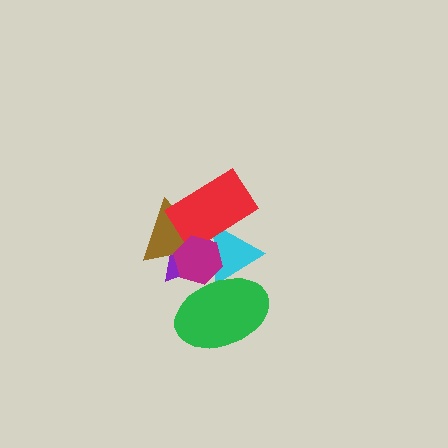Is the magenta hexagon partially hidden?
Yes, it is partially covered by another shape.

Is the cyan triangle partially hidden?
Yes, it is partially covered by another shape.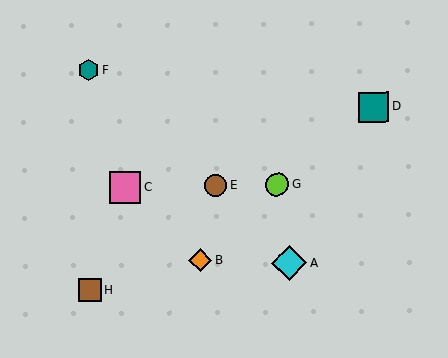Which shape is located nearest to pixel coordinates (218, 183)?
The brown circle (labeled E) at (216, 186) is nearest to that location.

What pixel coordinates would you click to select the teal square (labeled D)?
Click at (374, 107) to select the teal square D.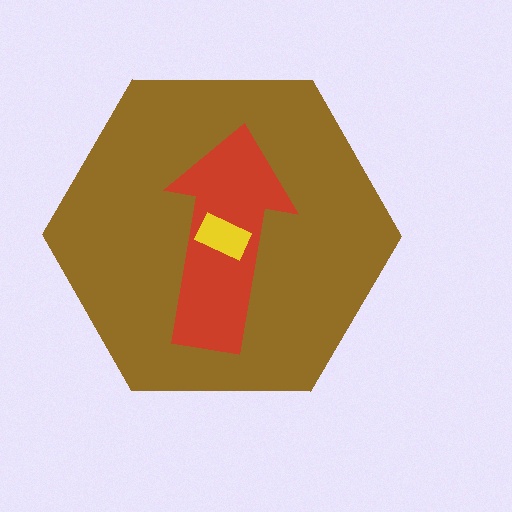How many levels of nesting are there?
3.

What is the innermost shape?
The yellow rectangle.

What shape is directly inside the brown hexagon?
The red arrow.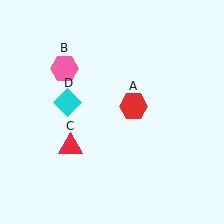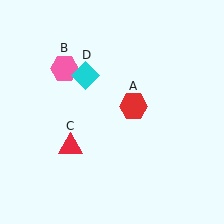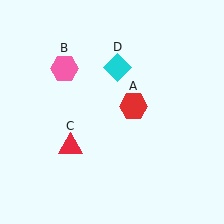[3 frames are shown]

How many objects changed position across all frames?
1 object changed position: cyan diamond (object D).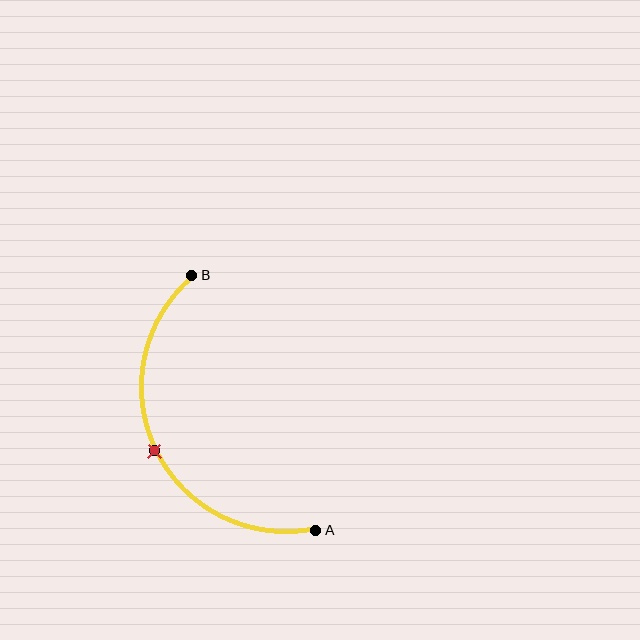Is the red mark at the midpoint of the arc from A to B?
Yes. The red mark lies on the arc at equal arc-length from both A and B — it is the arc midpoint.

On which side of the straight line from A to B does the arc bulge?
The arc bulges to the left of the straight line connecting A and B.